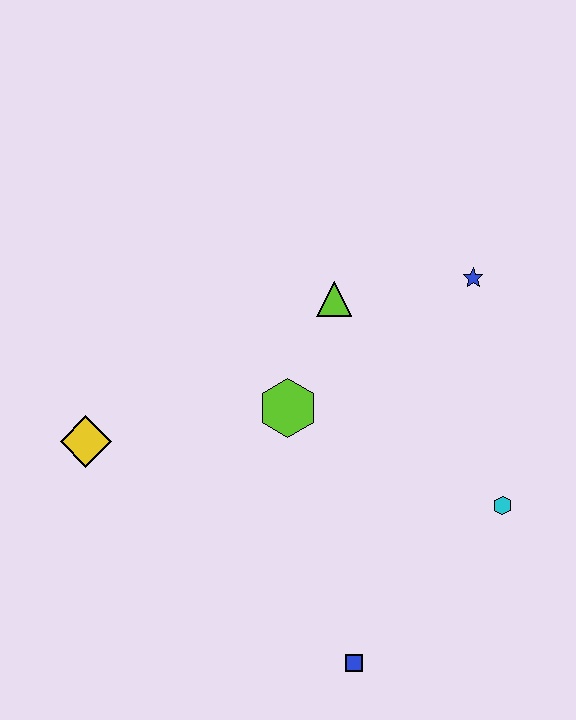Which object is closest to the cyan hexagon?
The blue square is closest to the cyan hexagon.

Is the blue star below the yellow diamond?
No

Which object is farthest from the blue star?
The yellow diamond is farthest from the blue star.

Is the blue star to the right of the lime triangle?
Yes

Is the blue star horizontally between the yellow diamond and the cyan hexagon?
Yes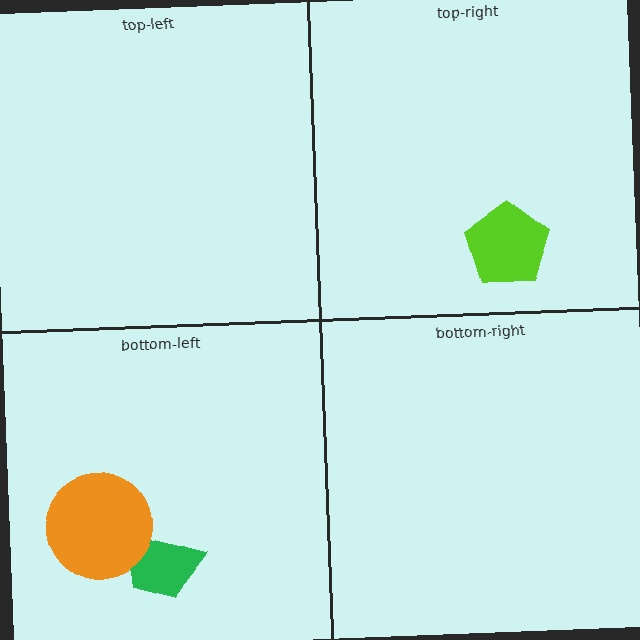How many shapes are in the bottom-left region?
2.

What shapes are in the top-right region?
The lime pentagon.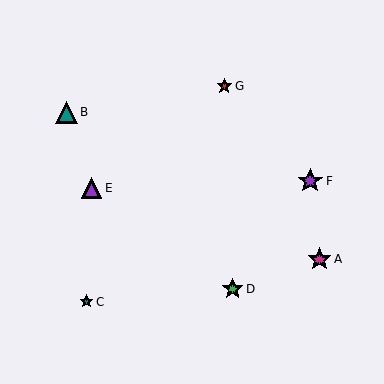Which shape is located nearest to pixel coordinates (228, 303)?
The green star (labeled D) at (233, 289) is nearest to that location.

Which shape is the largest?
The purple star (labeled F) is the largest.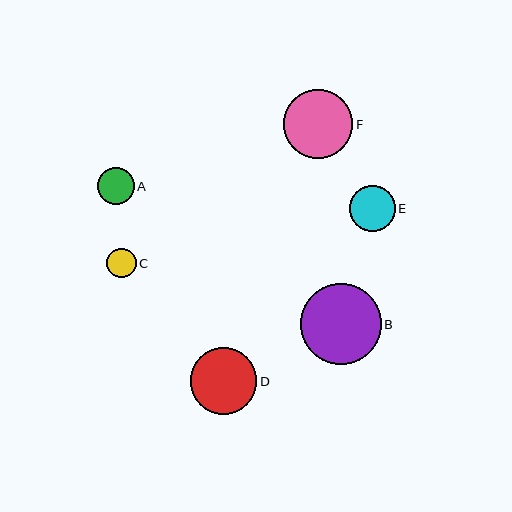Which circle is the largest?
Circle B is the largest with a size of approximately 81 pixels.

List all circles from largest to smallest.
From largest to smallest: B, F, D, E, A, C.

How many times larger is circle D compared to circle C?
Circle D is approximately 2.3 times the size of circle C.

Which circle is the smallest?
Circle C is the smallest with a size of approximately 30 pixels.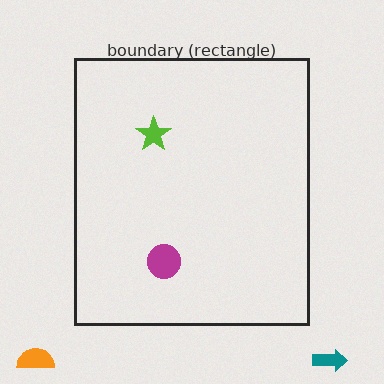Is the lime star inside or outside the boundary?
Inside.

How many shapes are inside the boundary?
2 inside, 2 outside.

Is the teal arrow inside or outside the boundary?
Outside.